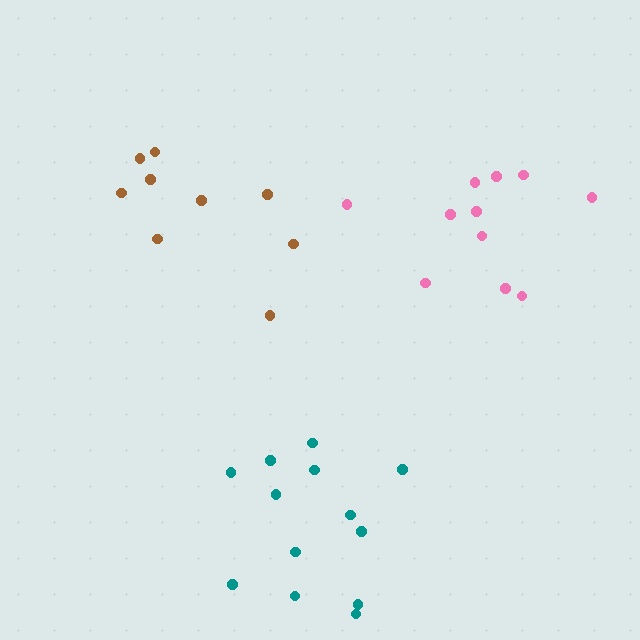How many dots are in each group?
Group 1: 9 dots, Group 2: 13 dots, Group 3: 11 dots (33 total).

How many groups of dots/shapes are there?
There are 3 groups.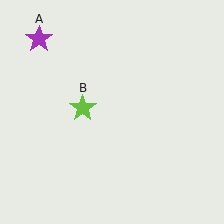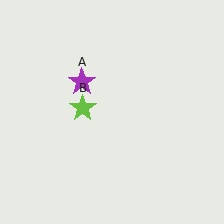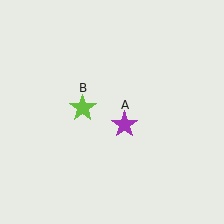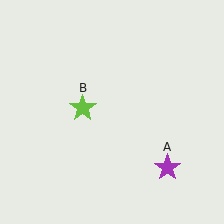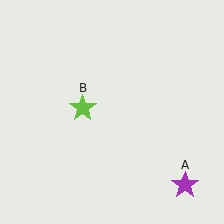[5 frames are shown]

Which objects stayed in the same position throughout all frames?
Lime star (object B) remained stationary.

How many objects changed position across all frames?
1 object changed position: purple star (object A).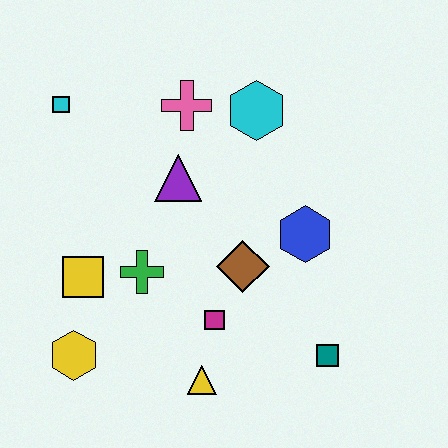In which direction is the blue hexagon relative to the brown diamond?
The blue hexagon is to the right of the brown diamond.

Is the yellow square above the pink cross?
No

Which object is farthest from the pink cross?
The teal square is farthest from the pink cross.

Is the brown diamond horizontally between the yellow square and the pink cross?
No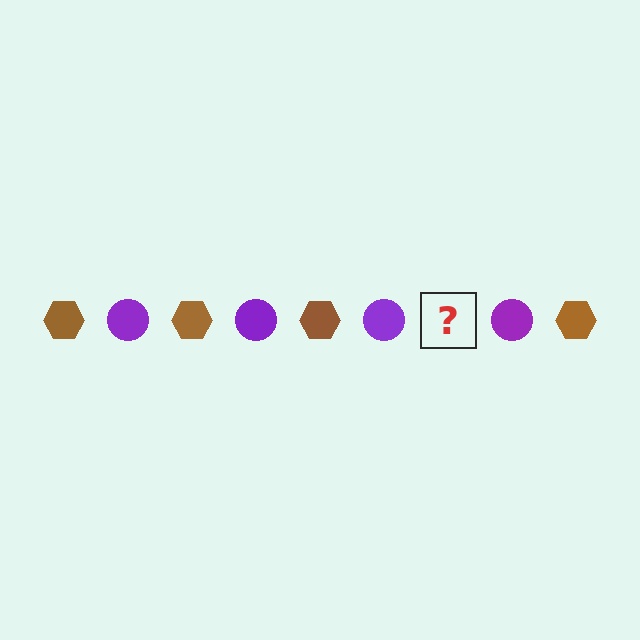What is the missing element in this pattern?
The missing element is a brown hexagon.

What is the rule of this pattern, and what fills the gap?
The rule is that the pattern alternates between brown hexagon and purple circle. The gap should be filled with a brown hexagon.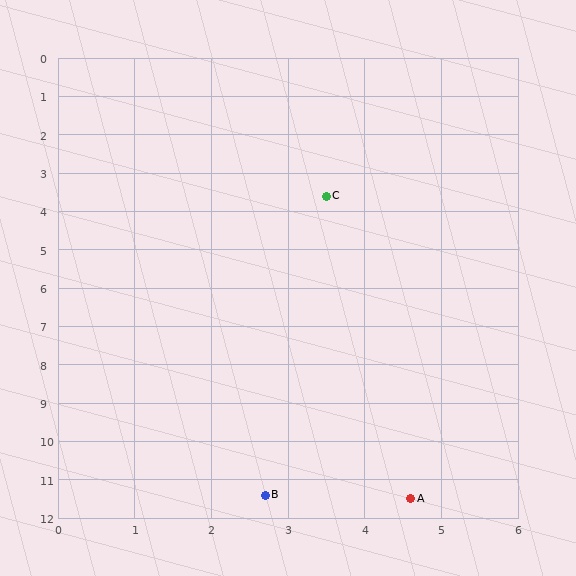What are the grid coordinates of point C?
Point C is at approximately (3.5, 3.6).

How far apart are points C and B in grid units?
Points C and B are about 7.8 grid units apart.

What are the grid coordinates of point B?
Point B is at approximately (2.7, 11.4).